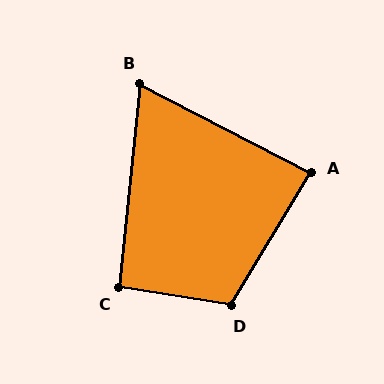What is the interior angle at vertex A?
Approximately 87 degrees (approximately right).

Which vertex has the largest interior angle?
D, at approximately 112 degrees.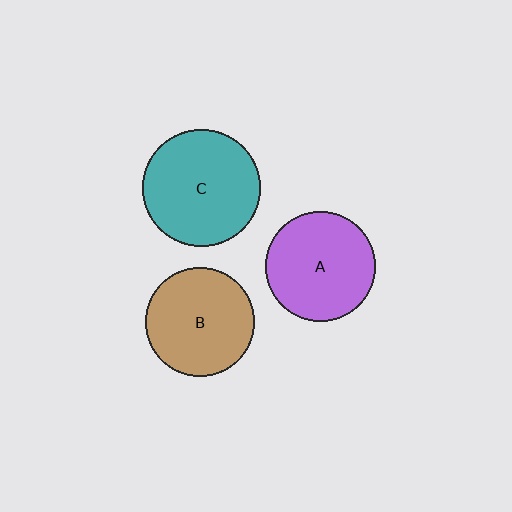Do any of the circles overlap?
No, none of the circles overlap.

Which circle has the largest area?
Circle C (teal).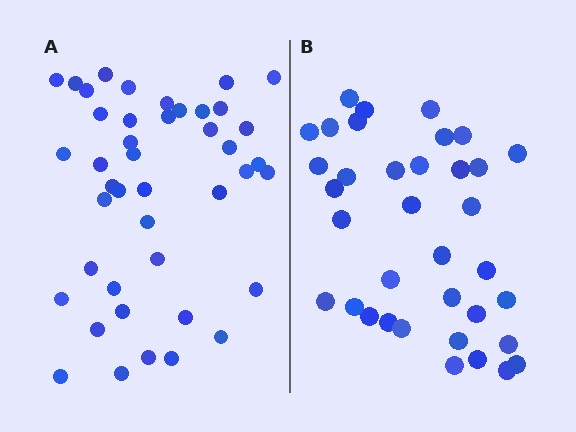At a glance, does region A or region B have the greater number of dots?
Region A (the left region) has more dots.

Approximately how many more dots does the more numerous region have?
Region A has roughly 8 or so more dots than region B.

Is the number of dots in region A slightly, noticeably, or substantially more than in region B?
Region A has only slightly more — the two regions are fairly close. The ratio is roughly 1.2 to 1.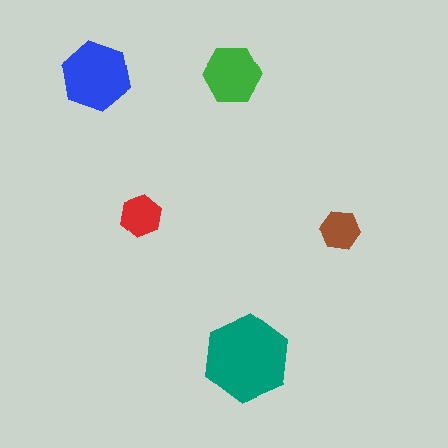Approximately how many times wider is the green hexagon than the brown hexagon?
About 1.5 times wider.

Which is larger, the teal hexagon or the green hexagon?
The teal one.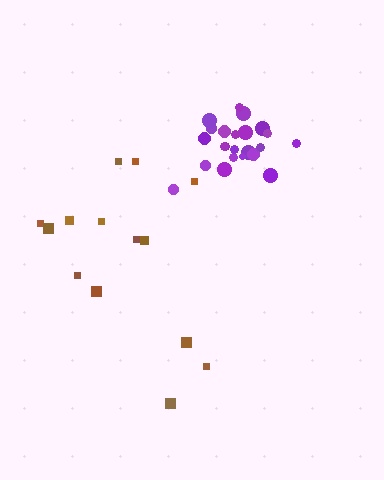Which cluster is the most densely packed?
Purple.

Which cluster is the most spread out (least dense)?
Brown.